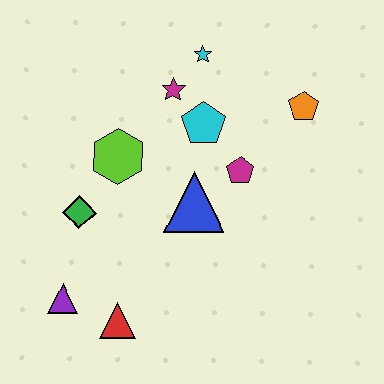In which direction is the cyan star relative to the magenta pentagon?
The cyan star is above the magenta pentagon.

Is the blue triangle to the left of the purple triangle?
No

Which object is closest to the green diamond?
The lime hexagon is closest to the green diamond.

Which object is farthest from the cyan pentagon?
The purple triangle is farthest from the cyan pentagon.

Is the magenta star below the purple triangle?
No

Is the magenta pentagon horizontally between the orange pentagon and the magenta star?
Yes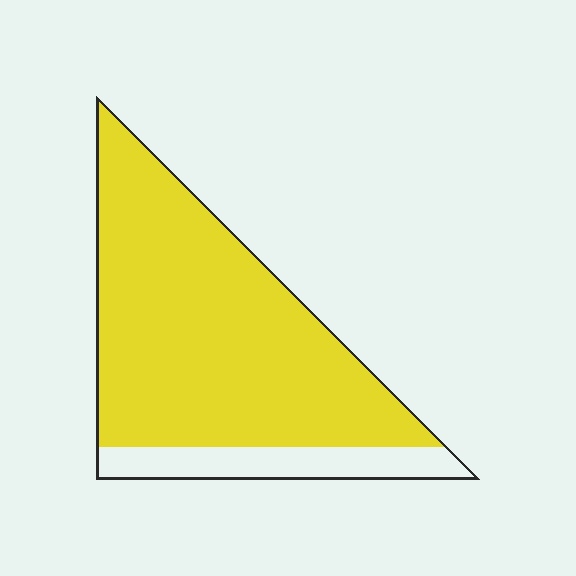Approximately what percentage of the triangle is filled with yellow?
Approximately 85%.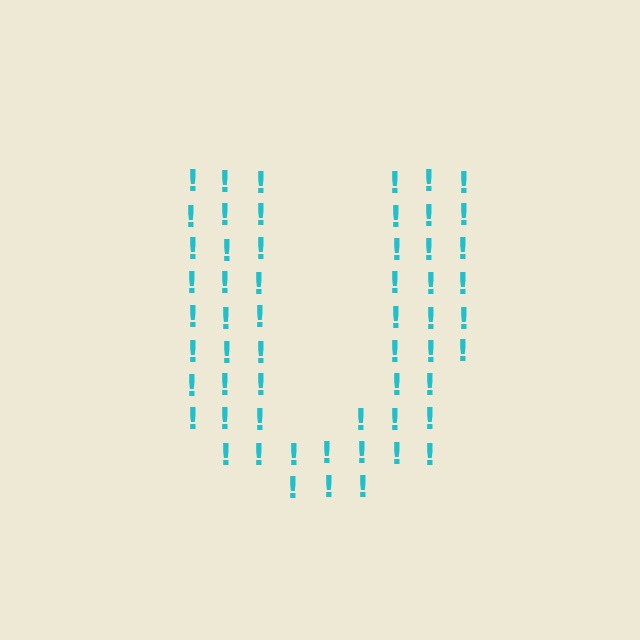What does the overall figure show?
The overall figure shows the letter U.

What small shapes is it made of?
It is made of small exclamation marks.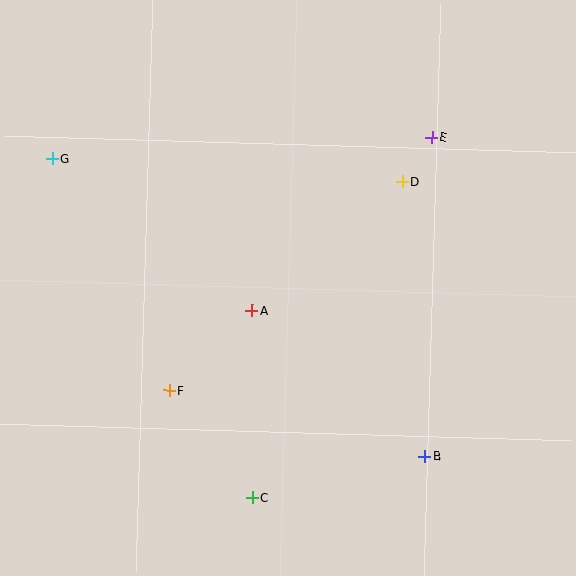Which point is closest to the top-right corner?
Point E is closest to the top-right corner.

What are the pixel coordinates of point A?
Point A is at (252, 311).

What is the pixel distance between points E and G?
The distance between E and G is 381 pixels.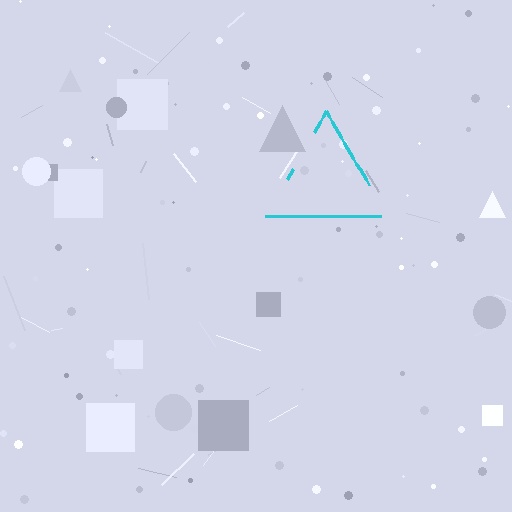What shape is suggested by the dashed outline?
The dashed outline suggests a triangle.